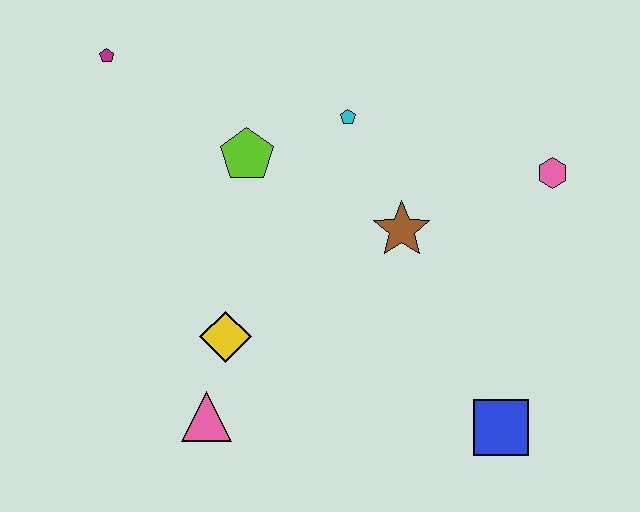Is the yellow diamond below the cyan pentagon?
Yes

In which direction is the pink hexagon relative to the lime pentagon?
The pink hexagon is to the right of the lime pentagon.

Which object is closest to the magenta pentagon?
The lime pentagon is closest to the magenta pentagon.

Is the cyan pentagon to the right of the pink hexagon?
No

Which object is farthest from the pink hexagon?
The magenta pentagon is farthest from the pink hexagon.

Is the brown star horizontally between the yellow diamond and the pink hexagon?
Yes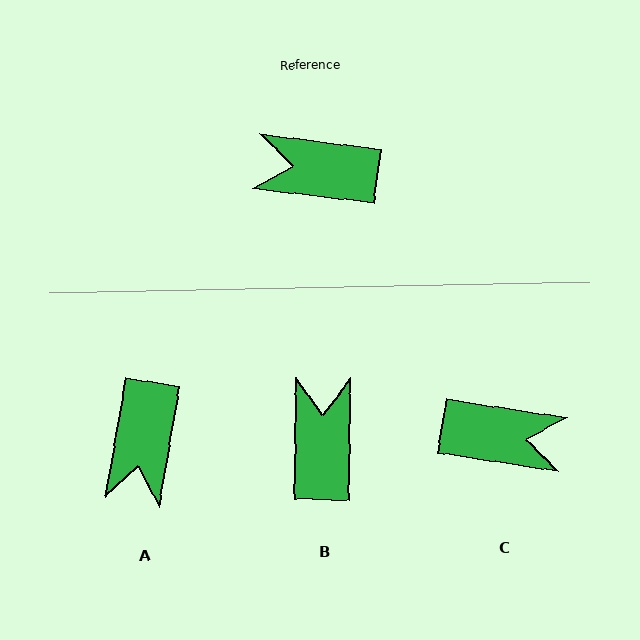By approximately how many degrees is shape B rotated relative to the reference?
Approximately 84 degrees clockwise.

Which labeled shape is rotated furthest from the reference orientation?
C, about 178 degrees away.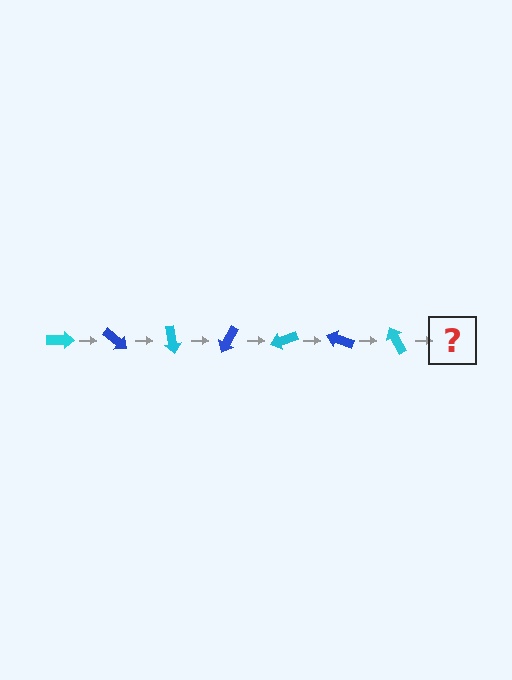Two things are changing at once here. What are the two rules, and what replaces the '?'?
The two rules are that it rotates 40 degrees each step and the color cycles through cyan and blue. The '?' should be a blue arrow, rotated 280 degrees from the start.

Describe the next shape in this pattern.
It should be a blue arrow, rotated 280 degrees from the start.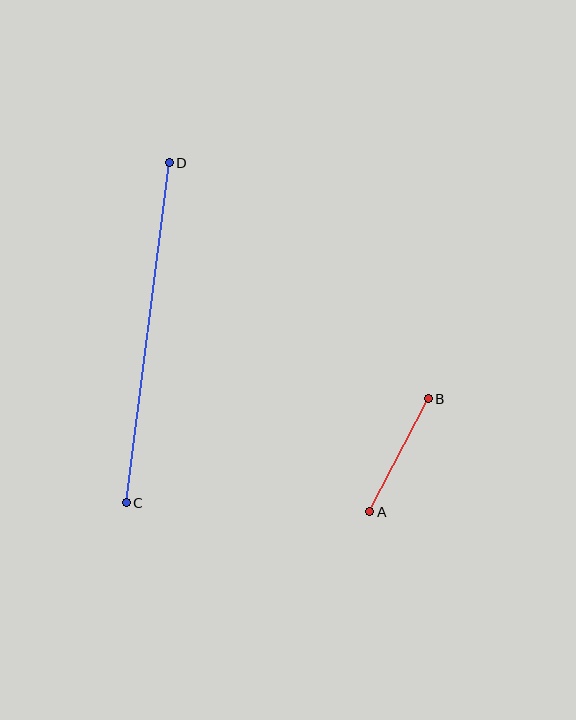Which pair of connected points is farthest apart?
Points C and D are farthest apart.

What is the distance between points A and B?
The distance is approximately 127 pixels.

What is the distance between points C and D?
The distance is approximately 342 pixels.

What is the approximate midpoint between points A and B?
The midpoint is at approximately (399, 455) pixels.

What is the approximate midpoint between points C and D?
The midpoint is at approximately (148, 333) pixels.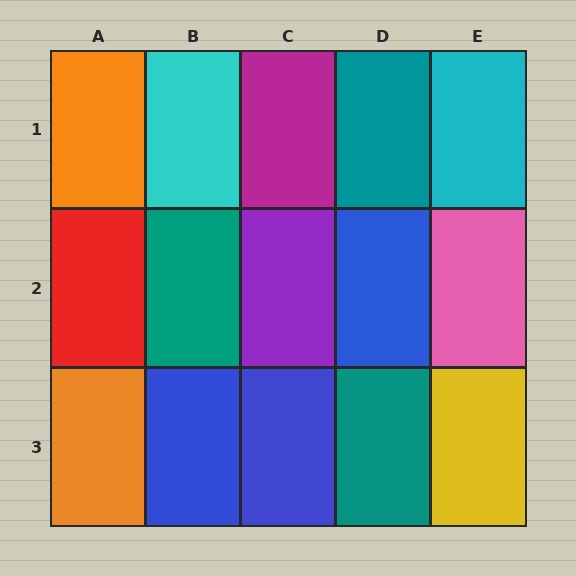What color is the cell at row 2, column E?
Pink.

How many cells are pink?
1 cell is pink.